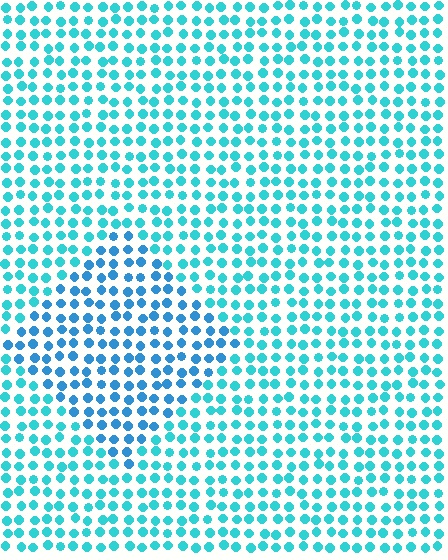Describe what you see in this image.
The image is filled with small cyan elements in a uniform arrangement. A diamond-shaped region is visible where the elements are tinted to a slightly different hue, forming a subtle color boundary.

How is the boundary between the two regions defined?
The boundary is defined purely by a slight shift in hue (about 24 degrees). Spacing, size, and orientation are identical on both sides.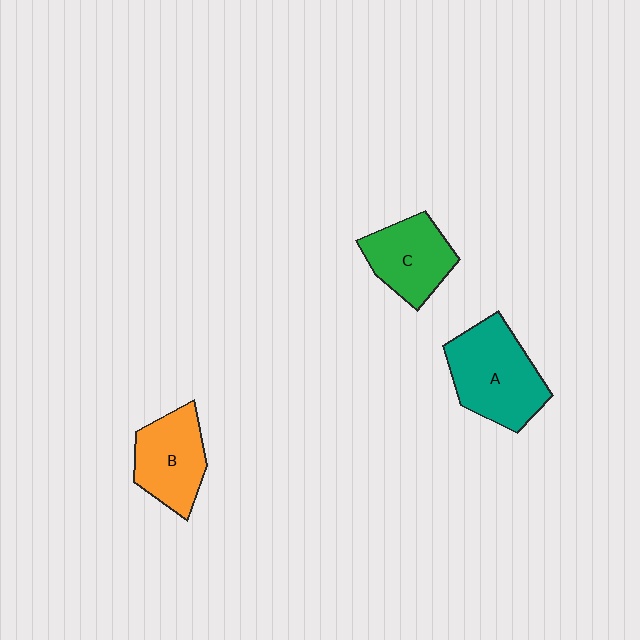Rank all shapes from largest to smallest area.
From largest to smallest: A (teal), B (orange), C (green).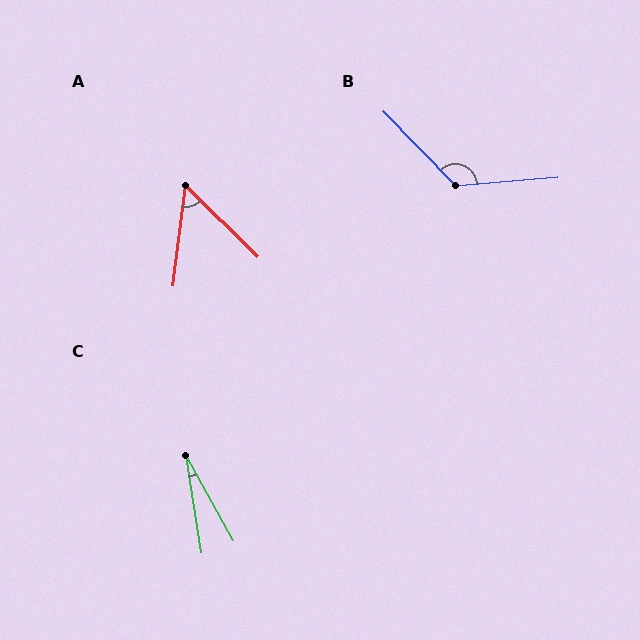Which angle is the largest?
B, at approximately 130 degrees.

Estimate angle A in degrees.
Approximately 53 degrees.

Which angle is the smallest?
C, at approximately 20 degrees.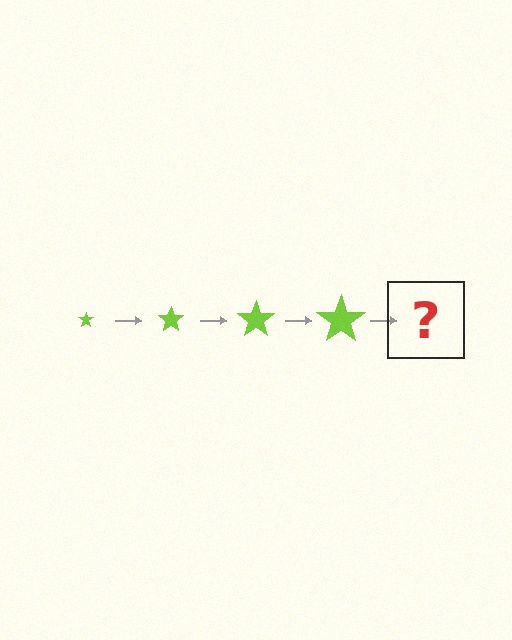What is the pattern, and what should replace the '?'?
The pattern is that the star gets progressively larger each step. The '?' should be a lime star, larger than the previous one.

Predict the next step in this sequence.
The next step is a lime star, larger than the previous one.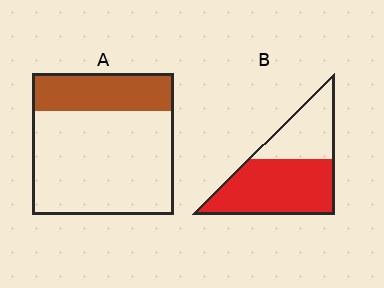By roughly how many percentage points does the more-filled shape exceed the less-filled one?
By roughly 35 percentage points (B over A).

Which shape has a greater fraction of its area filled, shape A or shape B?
Shape B.